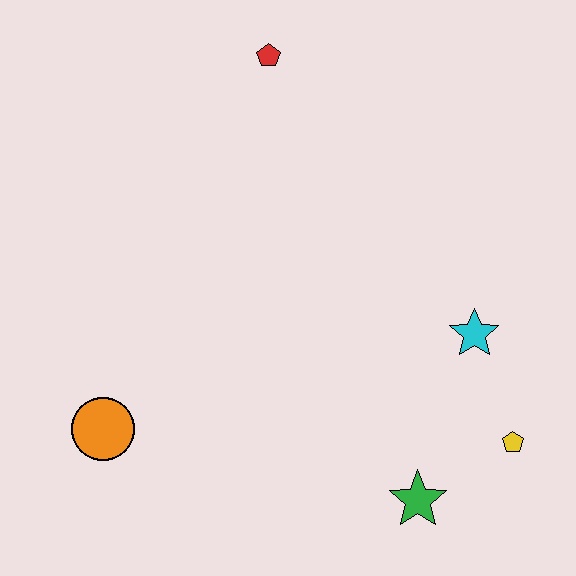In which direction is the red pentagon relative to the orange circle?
The red pentagon is above the orange circle.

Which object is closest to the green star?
The yellow pentagon is closest to the green star.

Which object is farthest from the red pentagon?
The green star is farthest from the red pentagon.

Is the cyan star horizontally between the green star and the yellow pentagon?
Yes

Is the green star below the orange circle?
Yes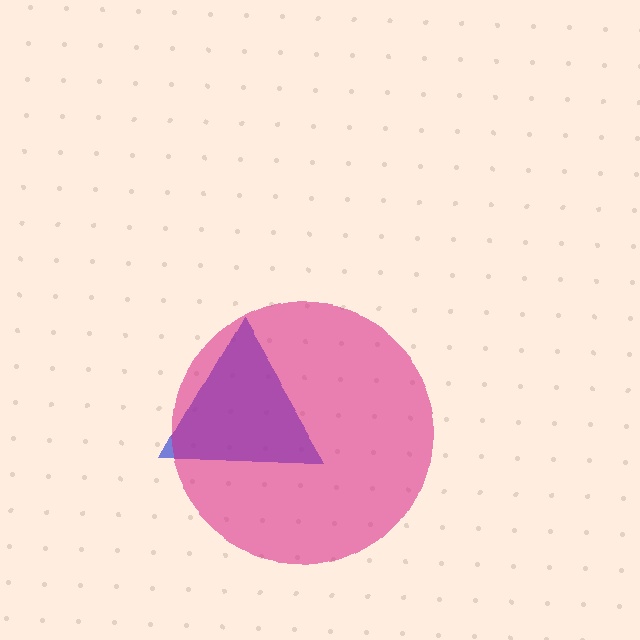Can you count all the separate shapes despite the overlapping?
Yes, there are 2 separate shapes.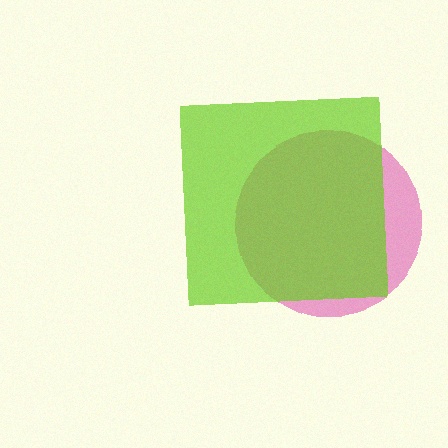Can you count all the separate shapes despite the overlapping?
Yes, there are 2 separate shapes.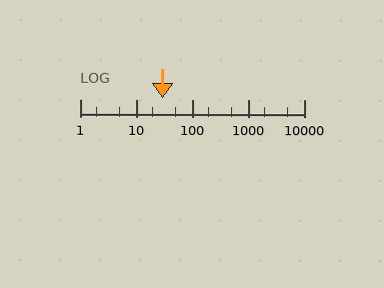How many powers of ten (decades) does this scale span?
The scale spans 4 decades, from 1 to 10000.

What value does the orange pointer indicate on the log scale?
The pointer indicates approximately 30.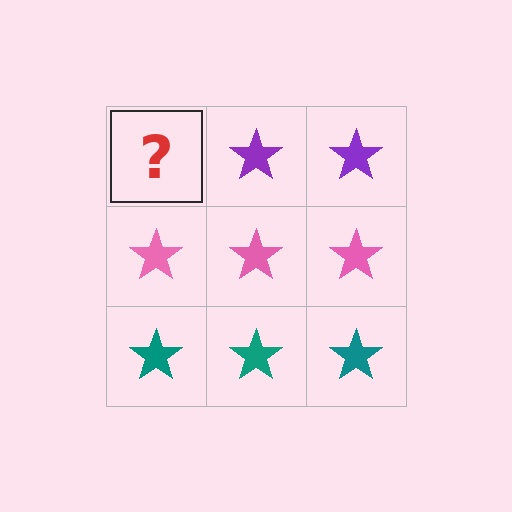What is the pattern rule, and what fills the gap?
The rule is that each row has a consistent color. The gap should be filled with a purple star.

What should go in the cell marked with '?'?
The missing cell should contain a purple star.